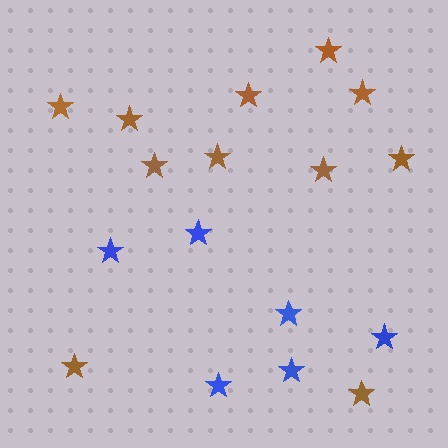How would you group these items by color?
There are 2 groups: one group of blue stars (6) and one group of brown stars (11).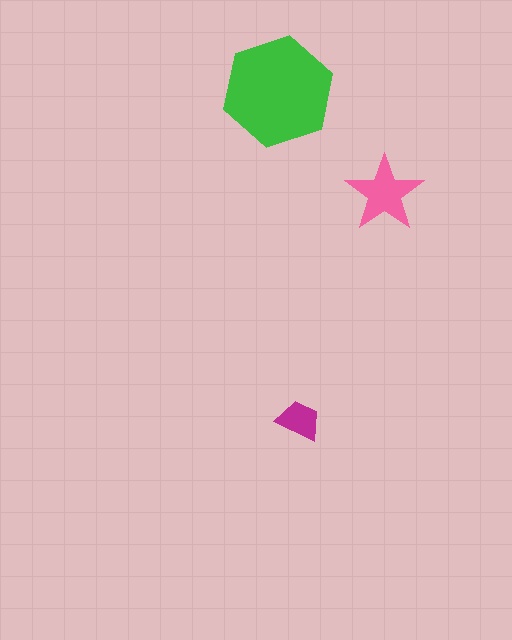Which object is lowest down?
The magenta trapezoid is bottommost.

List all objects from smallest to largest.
The magenta trapezoid, the pink star, the green hexagon.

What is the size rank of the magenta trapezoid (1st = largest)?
3rd.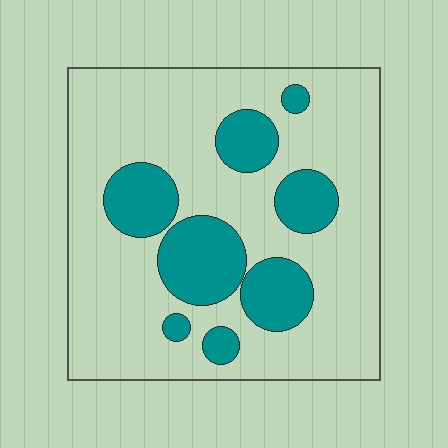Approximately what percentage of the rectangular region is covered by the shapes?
Approximately 25%.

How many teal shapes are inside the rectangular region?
8.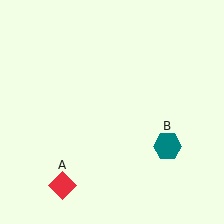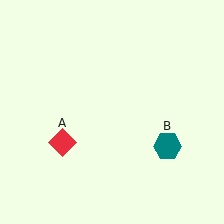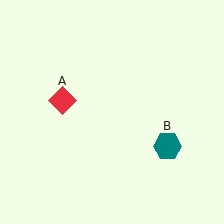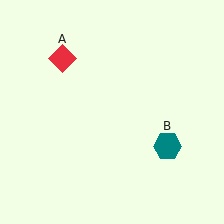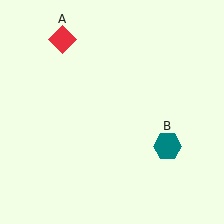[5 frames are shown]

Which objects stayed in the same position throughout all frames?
Teal hexagon (object B) remained stationary.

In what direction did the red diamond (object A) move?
The red diamond (object A) moved up.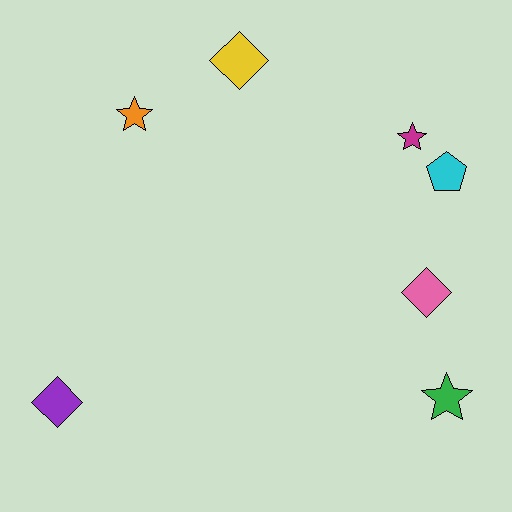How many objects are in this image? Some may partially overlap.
There are 7 objects.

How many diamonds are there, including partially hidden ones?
There are 3 diamonds.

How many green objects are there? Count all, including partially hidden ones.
There is 1 green object.